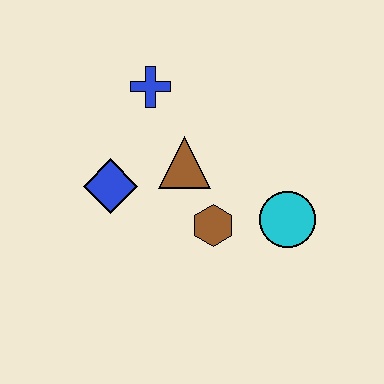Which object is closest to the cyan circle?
The brown hexagon is closest to the cyan circle.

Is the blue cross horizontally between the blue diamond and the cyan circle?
Yes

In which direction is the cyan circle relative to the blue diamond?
The cyan circle is to the right of the blue diamond.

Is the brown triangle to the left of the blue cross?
No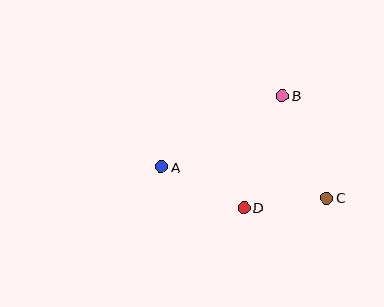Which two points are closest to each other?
Points C and D are closest to each other.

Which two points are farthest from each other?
Points A and C are farthest from each other.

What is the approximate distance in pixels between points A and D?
The distance between A and D is approximately 92 pixels.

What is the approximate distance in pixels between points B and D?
The distance between B and D is approximately 118 pixels.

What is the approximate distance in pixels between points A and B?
The distance between A and B is approximately 140 pixels.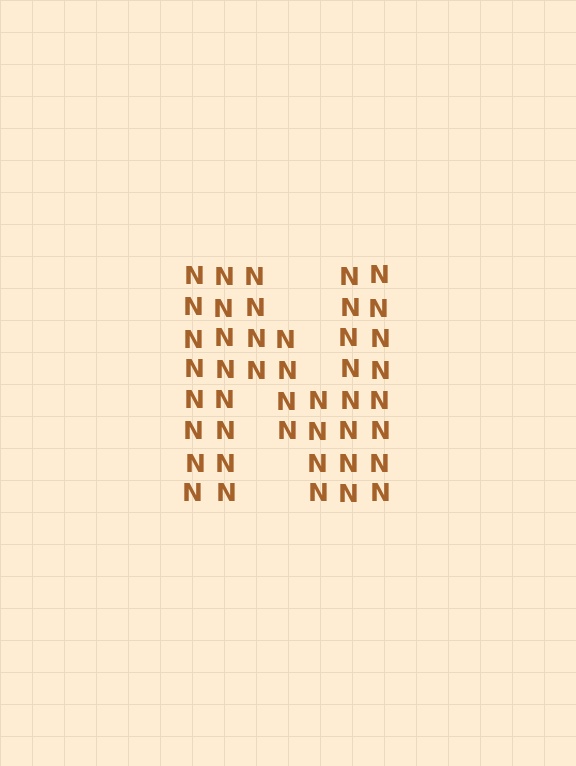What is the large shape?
The large shape is the letter N.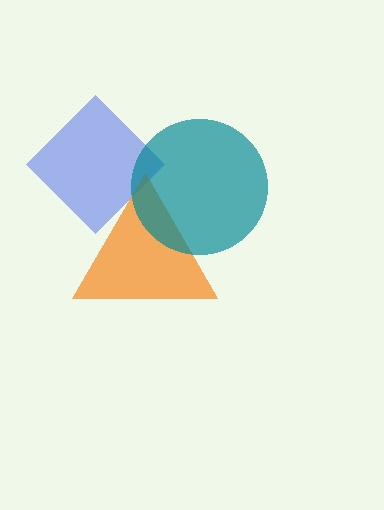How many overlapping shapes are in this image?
There are 3 overlapping shapes in the image.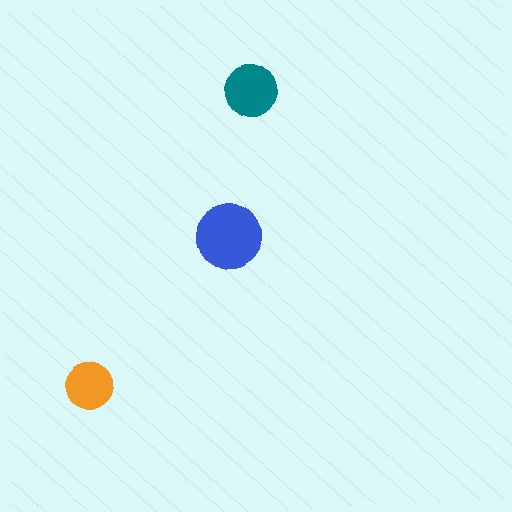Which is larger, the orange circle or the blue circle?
The blue one.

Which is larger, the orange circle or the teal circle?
The teal one.